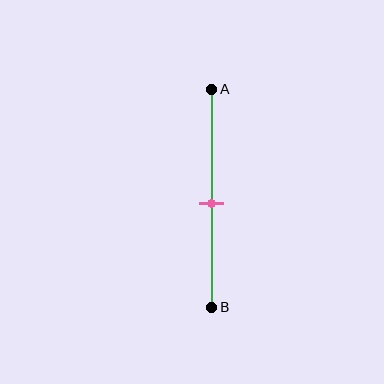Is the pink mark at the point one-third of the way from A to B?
No, the mark is at about 50% from A, not at the 33% one-third point.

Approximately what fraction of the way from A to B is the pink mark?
The pink mark is approximately 50% of the way from A to B.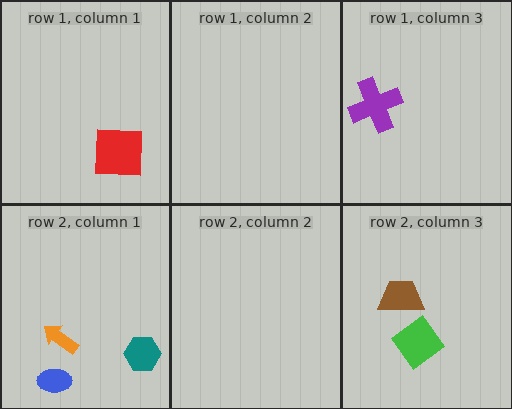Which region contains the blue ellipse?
The row 2, column 1 region.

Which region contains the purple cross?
The row 1, column 3 region.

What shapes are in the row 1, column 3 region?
The purple cross.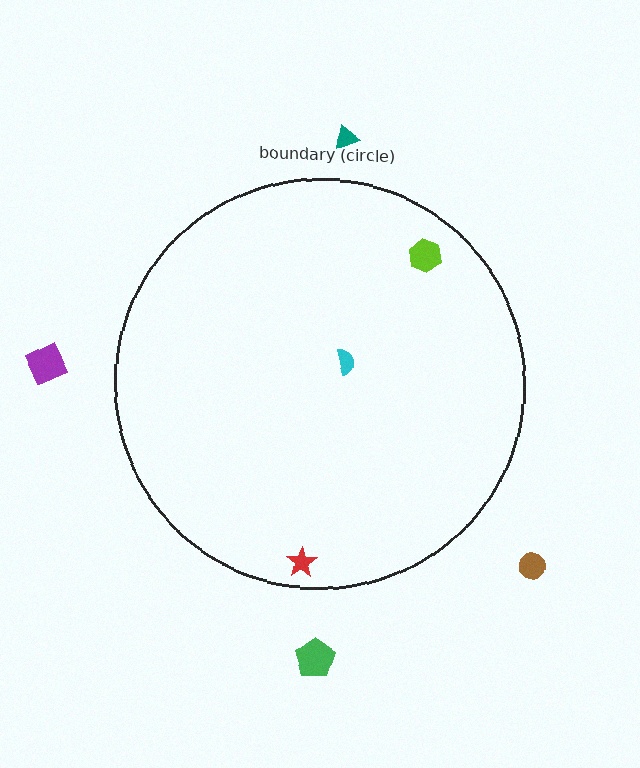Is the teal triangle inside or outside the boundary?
Outside.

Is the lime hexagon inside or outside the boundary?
Inside.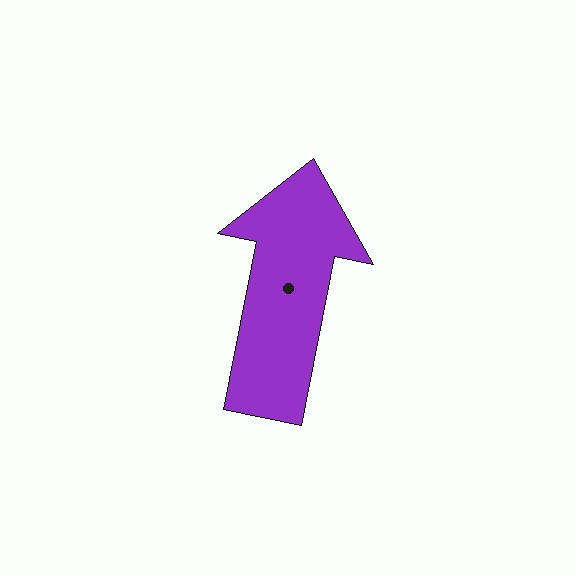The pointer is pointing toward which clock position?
Roughly 12 o'clock.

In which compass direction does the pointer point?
North.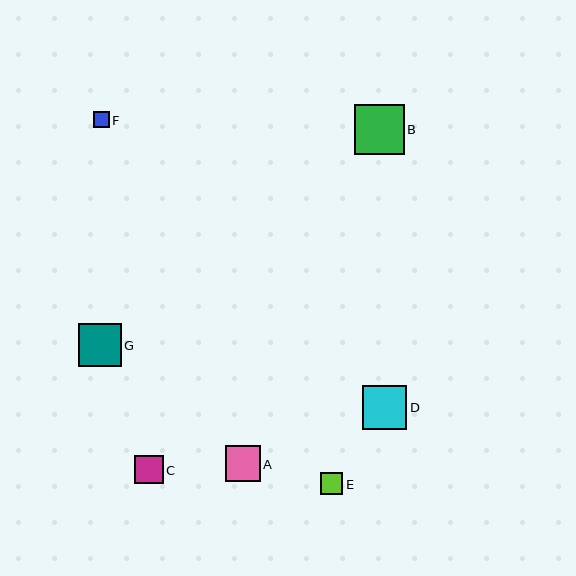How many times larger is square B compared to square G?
Square B is approximately 1.2 times the size of square G.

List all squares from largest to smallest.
From largest to smallest: B, D, G, A, C, E, F.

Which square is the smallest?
Square F is the smallest with a size of approximately 16 pixels.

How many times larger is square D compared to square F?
Square D is approximately 2.8 times the size of square F.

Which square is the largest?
Square B is the largest with a size of approximately 50 pixels.